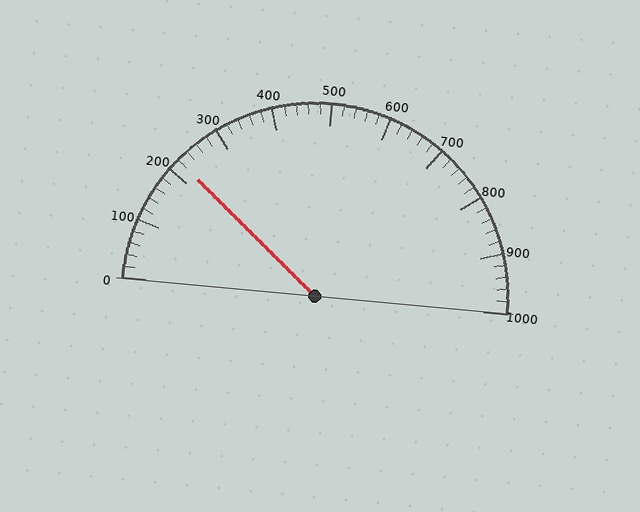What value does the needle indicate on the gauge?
The needle indicates approximately 220.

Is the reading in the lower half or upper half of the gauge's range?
The reading is in the lower half of the range (0 to 1000).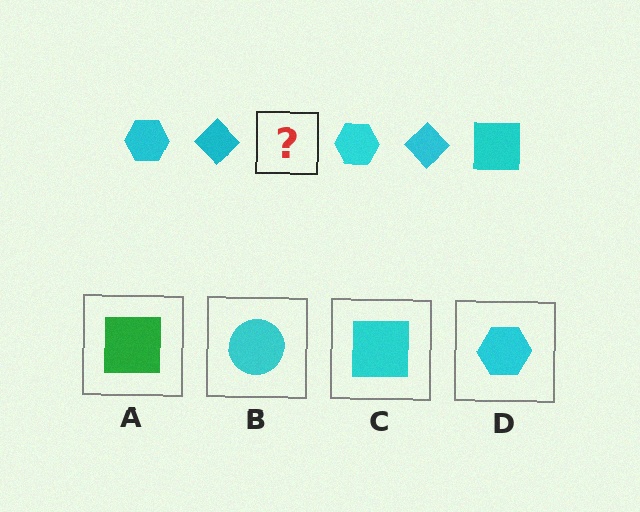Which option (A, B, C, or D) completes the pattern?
C.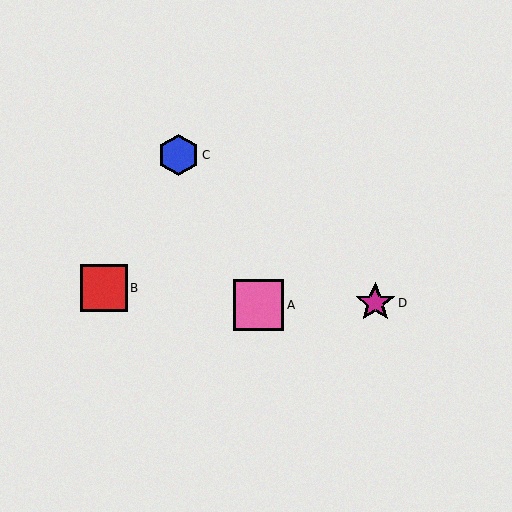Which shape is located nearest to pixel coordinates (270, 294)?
The pink square (labeled A) at (259, 305) is nearest to that location.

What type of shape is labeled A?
Shape A is a pink square.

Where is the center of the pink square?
The center of the pink square is at (259, 305).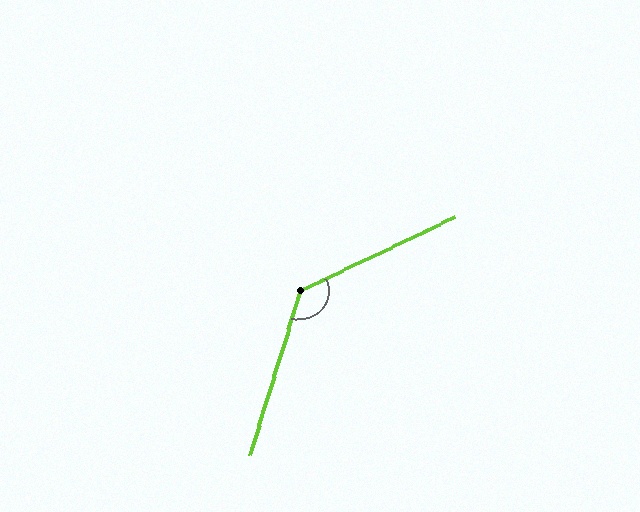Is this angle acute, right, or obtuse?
It is obtuse.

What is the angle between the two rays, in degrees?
Approximately 133 degrees.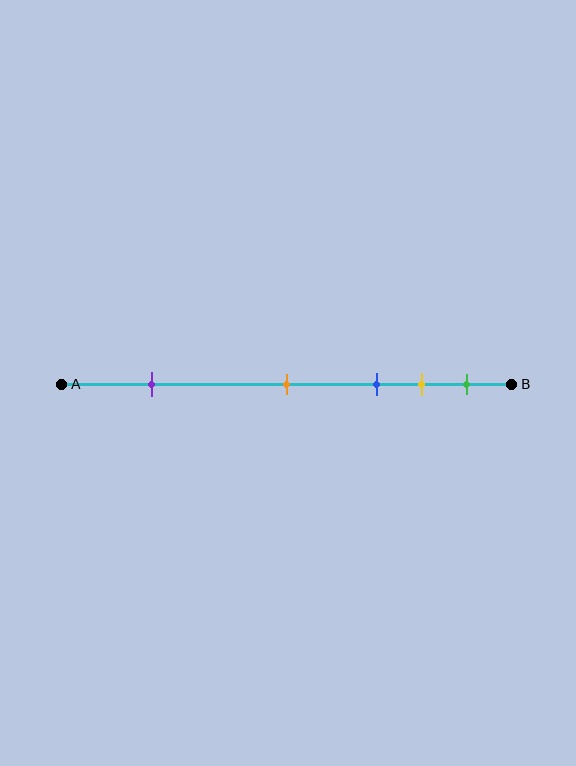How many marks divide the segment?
There are 5 marks dividing the segment.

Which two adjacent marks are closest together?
The yellow and green marks are the closest adjacent pair.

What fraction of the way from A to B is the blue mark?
The blue mark is approximately 70% (0.7) of the way from A to B.